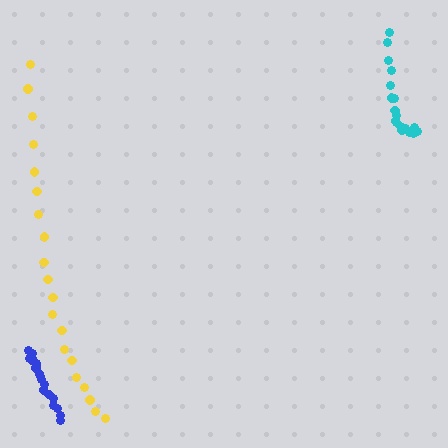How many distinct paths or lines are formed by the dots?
There are 3 distinct paths.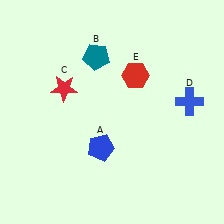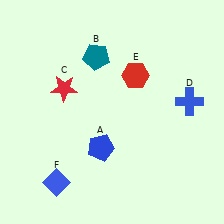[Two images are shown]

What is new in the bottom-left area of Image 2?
A blue diamond (F) was added in the bottom-left area of Image 2.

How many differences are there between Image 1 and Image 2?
There is 1 difference between the two images.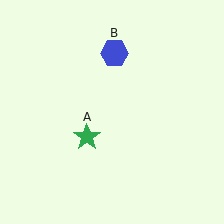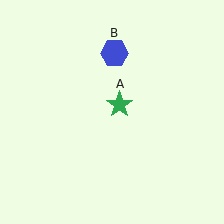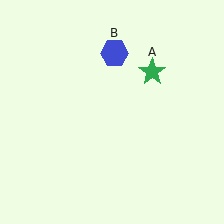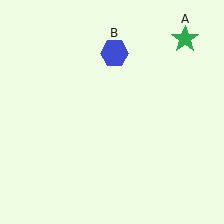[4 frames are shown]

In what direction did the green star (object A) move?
The green star (object A) moved up and to the right.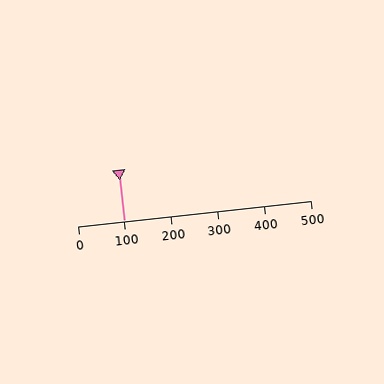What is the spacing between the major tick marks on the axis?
The major ticks are spaced 100 apart.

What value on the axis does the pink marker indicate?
The marker indicates approximately 100.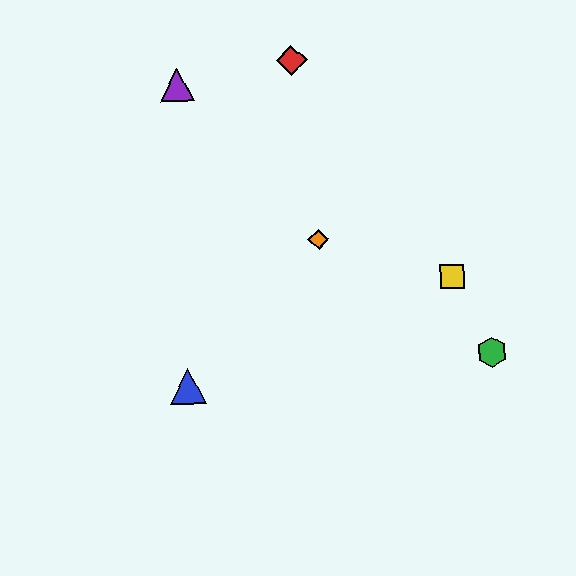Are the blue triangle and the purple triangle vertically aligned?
Yes, both are at x≈188.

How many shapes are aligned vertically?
2 shapes (the blue triangle, the purple triangle) are aligned vertically.